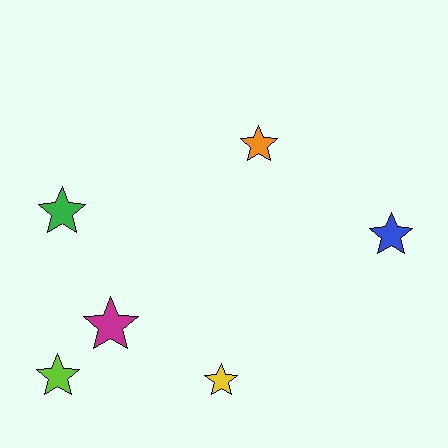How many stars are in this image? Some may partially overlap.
There are 6 stars.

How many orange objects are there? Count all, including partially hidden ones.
There is 1 orange object.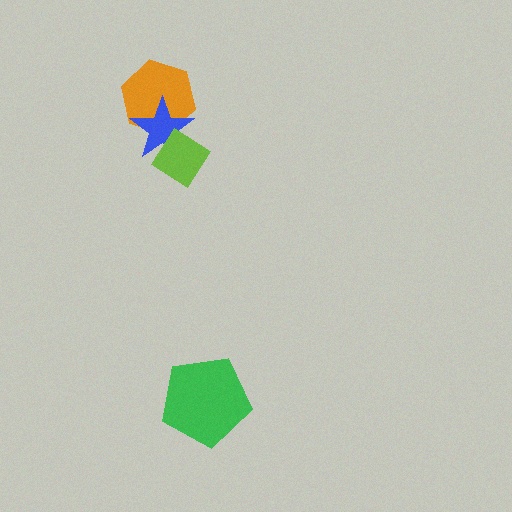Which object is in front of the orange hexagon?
The blue star is in front of the orange hexagon.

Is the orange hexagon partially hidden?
Yes, it is partially covered by another shape.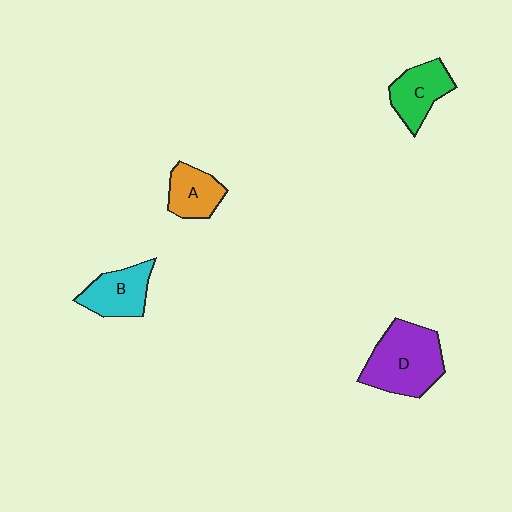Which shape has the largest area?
Shape D (purple).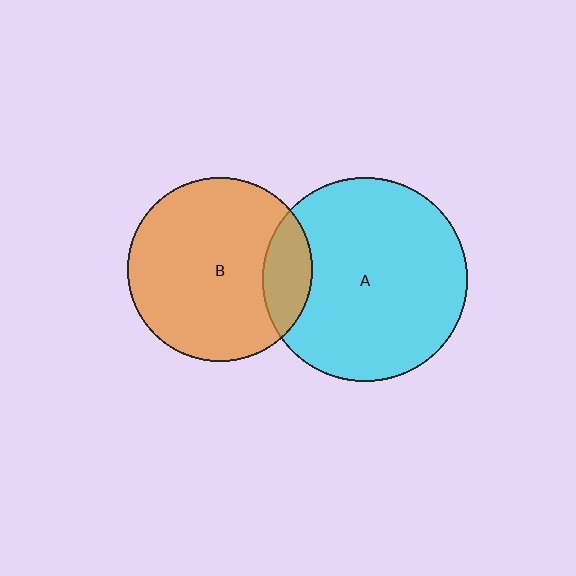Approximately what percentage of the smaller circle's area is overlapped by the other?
Approximately 15%.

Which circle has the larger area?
Circle A (cyan).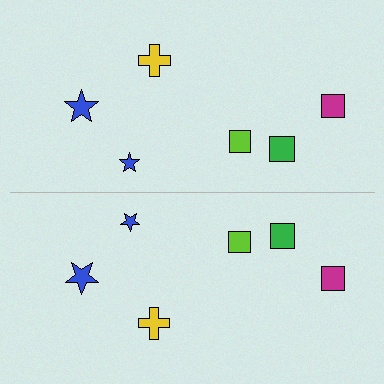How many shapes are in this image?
There are 12 shapes in this image.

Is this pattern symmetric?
Yes, this pattern has bilateral (reflection) symmetry.